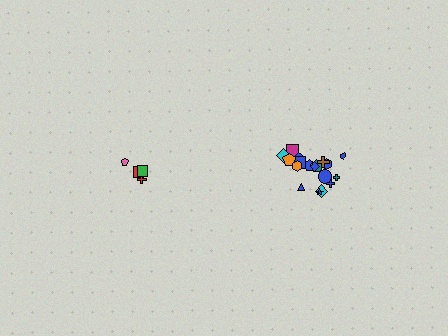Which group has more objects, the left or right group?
The right group.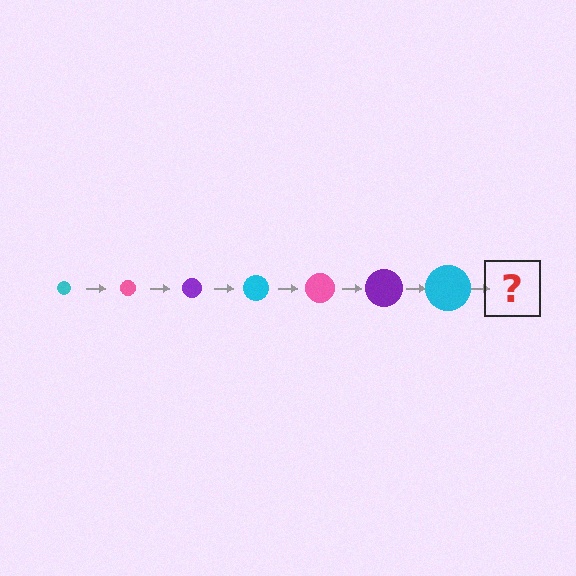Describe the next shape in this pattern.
It should be a pink circle, larger than the previous one.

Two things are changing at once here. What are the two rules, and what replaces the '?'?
The two rules are that the circle grows larger each step and the color cycles through cyan, pink, and purple. The '?' should be a pink circle, larger than the previous one.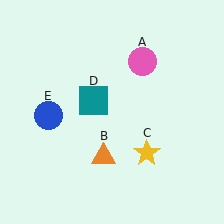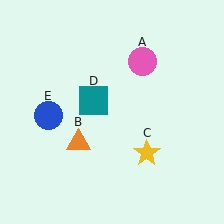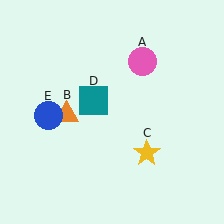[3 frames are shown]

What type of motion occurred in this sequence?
The orange triangle (object B) rotated clockwise around the center of the scene.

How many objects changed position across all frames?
1 object changed position: orange triangle (object B).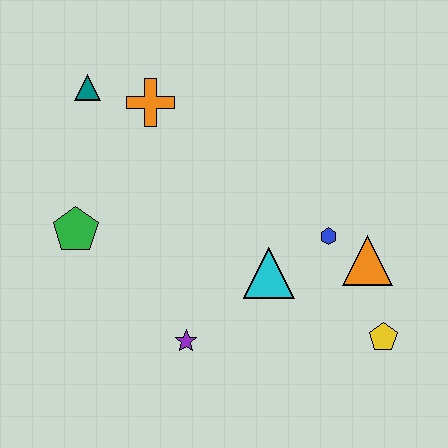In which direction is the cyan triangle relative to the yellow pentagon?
The cyan triangle is to the left of the yellow pentagon.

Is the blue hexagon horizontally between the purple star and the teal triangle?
No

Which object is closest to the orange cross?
The teal triangle is closest to the orange cross.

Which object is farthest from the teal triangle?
The yellow pentagon is farthest from the teal triangle.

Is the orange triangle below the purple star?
No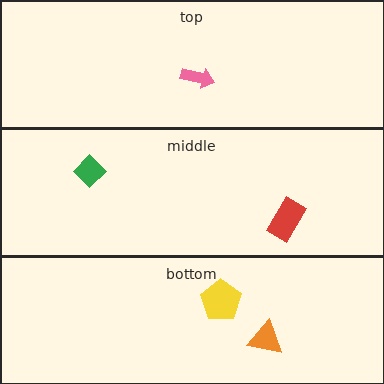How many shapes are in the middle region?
2.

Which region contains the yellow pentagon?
The bottom region.